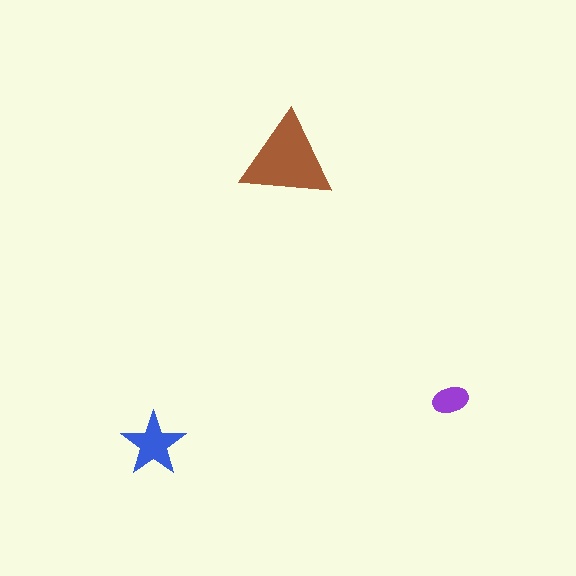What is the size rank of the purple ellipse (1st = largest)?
3rd.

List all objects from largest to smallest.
The brown triangle, the blue star, the purple ellipse.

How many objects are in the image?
There are 3 objects in the image.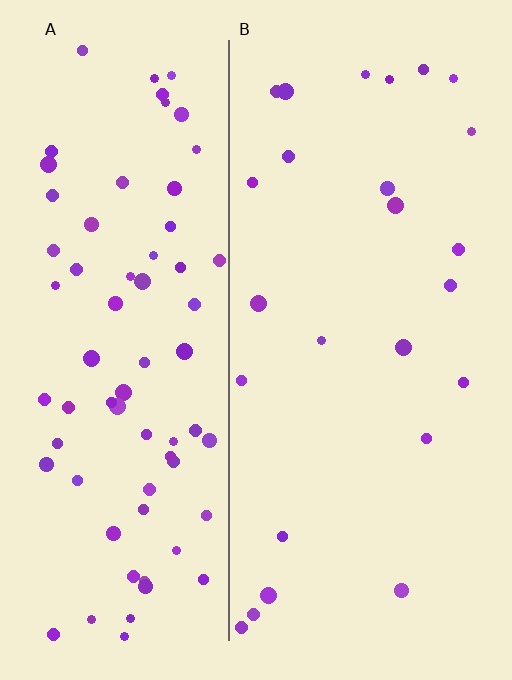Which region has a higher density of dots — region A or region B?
A (the left).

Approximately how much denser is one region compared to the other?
Approximately 2.9× — region A over region B.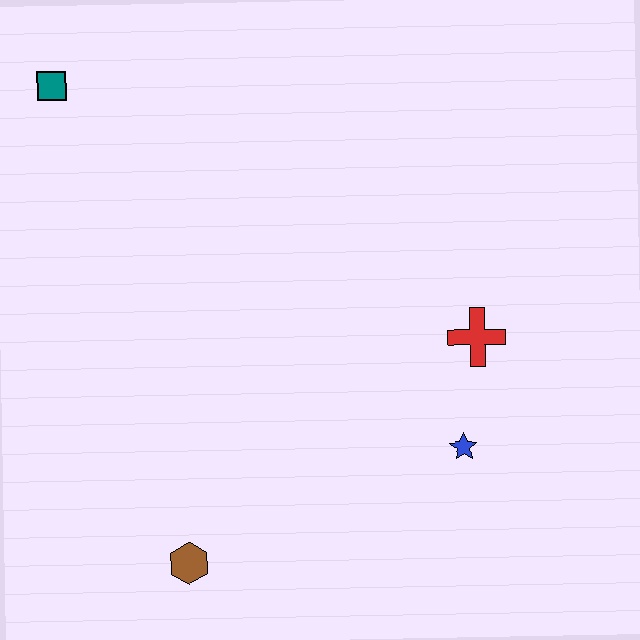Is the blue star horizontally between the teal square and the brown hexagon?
No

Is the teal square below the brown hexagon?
No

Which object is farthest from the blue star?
The teal square is farthest from the blue star.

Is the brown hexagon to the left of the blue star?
Yes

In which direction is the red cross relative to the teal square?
The red cross is to the right of the teal square.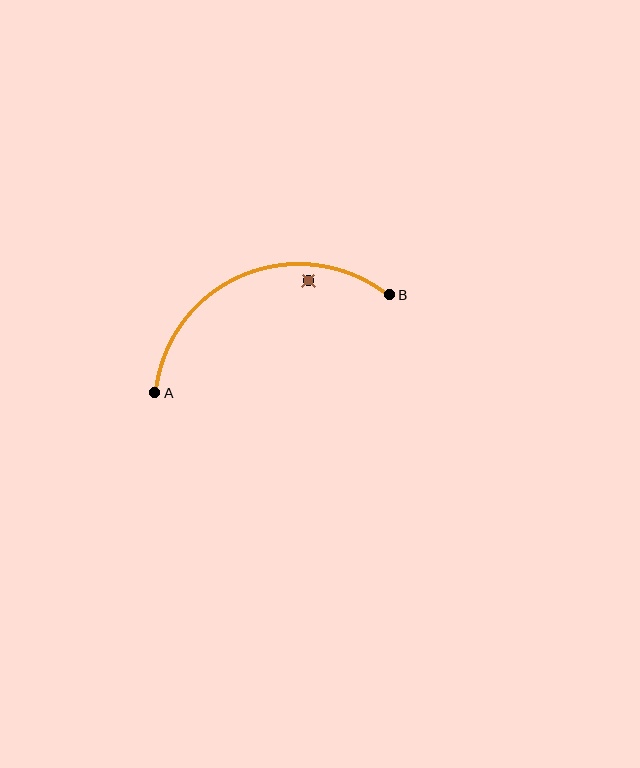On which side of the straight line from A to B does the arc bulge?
The arc bulges above the straight line connecting A and B.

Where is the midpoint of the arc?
The arc midpoint is the point on the curve farthest from the straight line joining A and B. It sits above that line.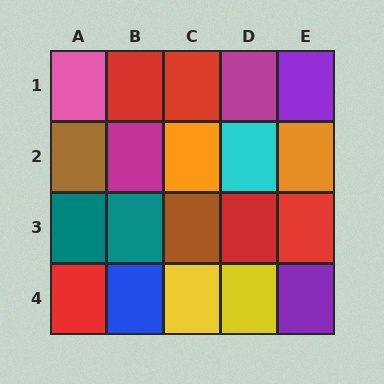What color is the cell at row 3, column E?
Red.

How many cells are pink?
1 cell is pink.